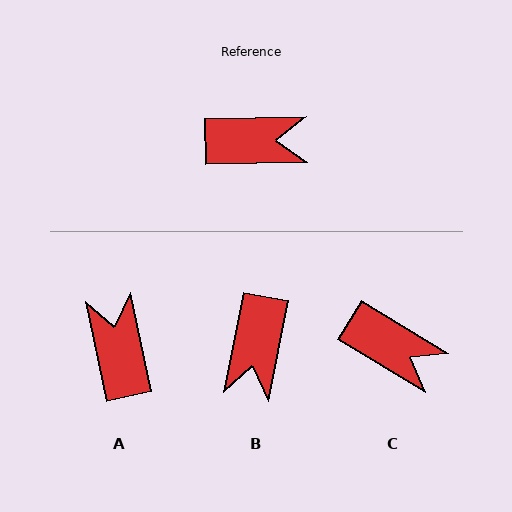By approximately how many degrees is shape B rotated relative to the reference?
Approximately 102 degrees clockwise.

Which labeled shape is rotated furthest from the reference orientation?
B, about 102 degrees away.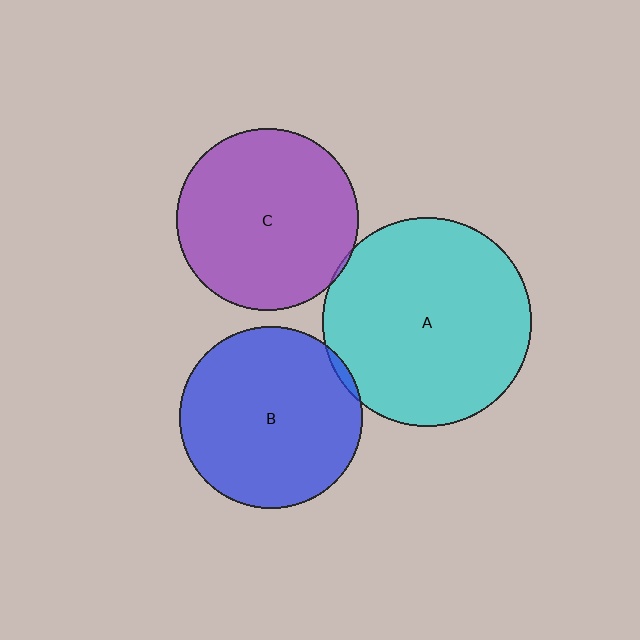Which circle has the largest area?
Circle A (cyan).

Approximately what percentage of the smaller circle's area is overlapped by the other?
Approximately 5%.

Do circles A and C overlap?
Yes.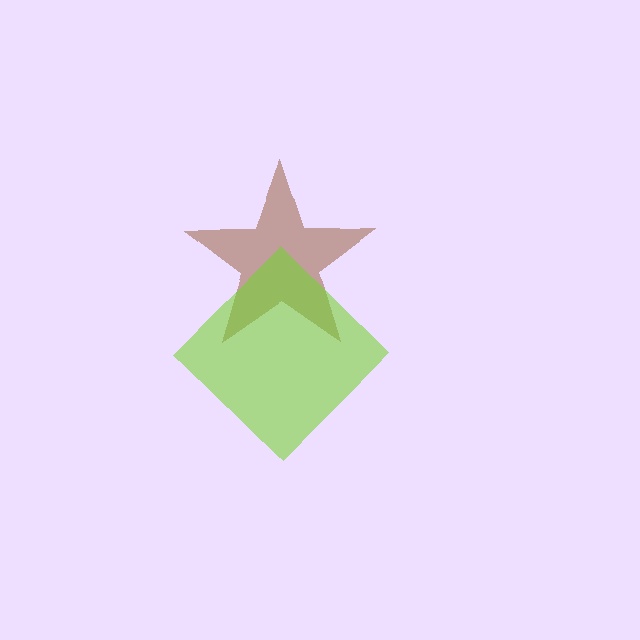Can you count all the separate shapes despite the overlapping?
Yes, there are 2 separate shapes.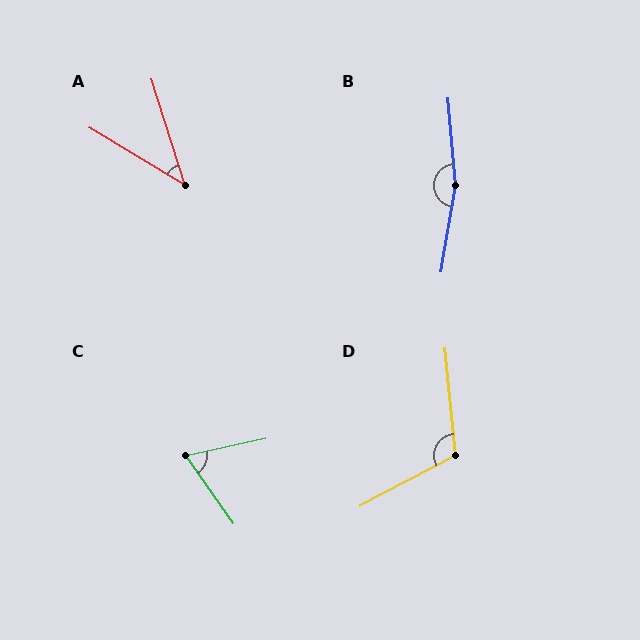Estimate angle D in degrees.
Approximately 112 degrees.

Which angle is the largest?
B, at approximately 165 degrees.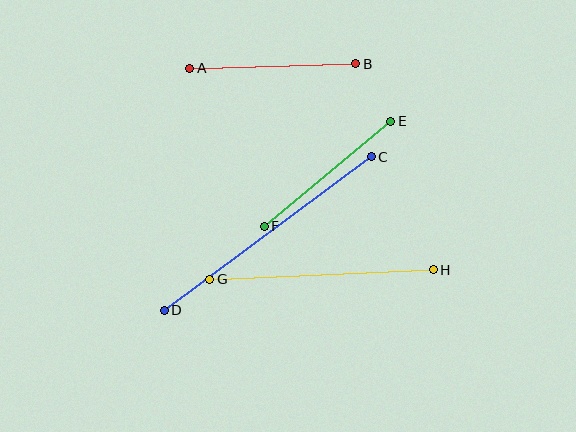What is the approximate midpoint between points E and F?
The midpoint is at approximately (327, 174) pixels.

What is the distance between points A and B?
The distance is approximately 166 pixels.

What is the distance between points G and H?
The distance is approximately 224 pixels.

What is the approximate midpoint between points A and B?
The midpoint is at approximately (273, 66) pixels.